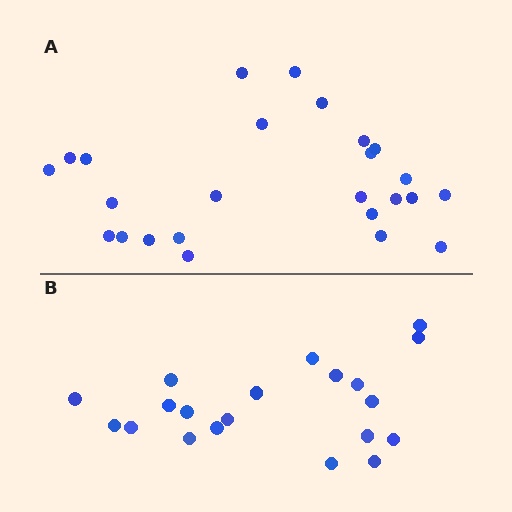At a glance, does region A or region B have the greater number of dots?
Region A (the top region) has more dots.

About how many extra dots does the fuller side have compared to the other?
Region A has about 5 more dots than region B.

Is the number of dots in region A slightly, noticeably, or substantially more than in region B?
Region A has noticeably more, but not dramatically so. The ratio is roughly 1.2 to 1.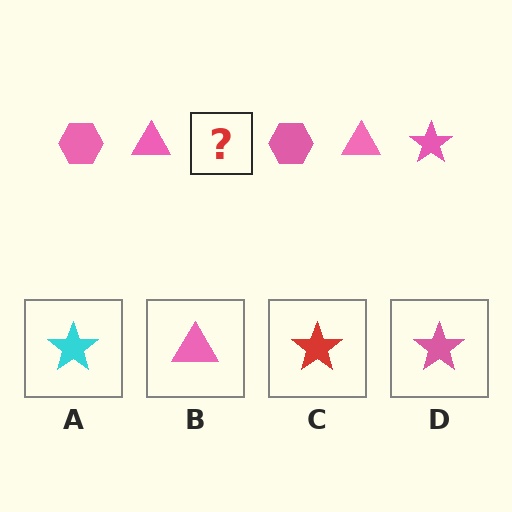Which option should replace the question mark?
Option D.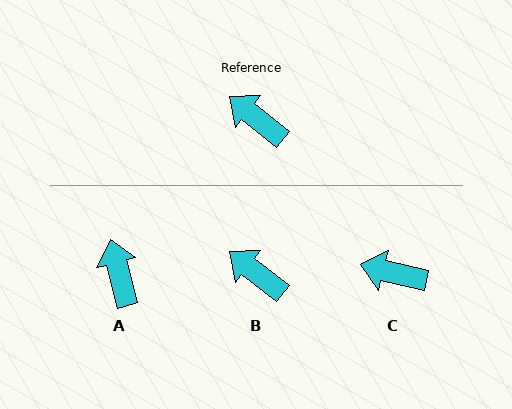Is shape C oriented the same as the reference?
No, it is off by about 25 degrees.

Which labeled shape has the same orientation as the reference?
B.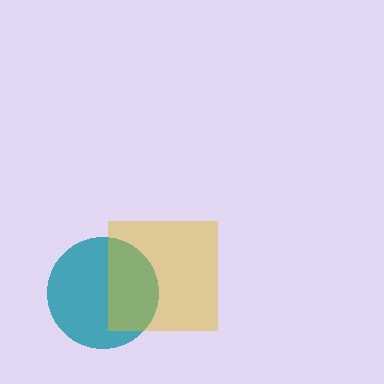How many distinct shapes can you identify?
There are 2 distinct shapes: a teal circle, a yellow square.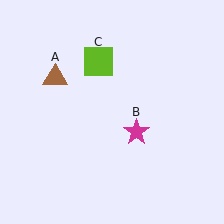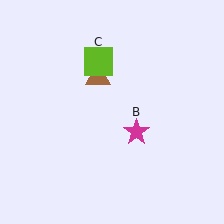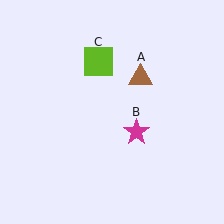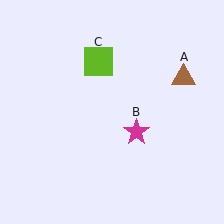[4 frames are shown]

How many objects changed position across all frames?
1 object changed position: brown triangle (object A).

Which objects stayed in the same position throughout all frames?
Magenta star (object B) and lime square (object C) remained stationary.